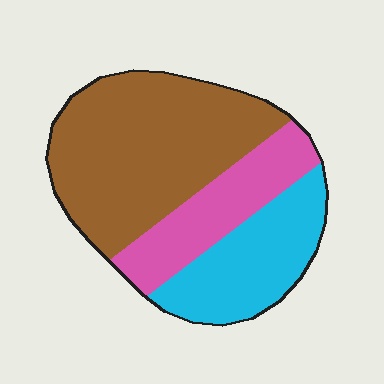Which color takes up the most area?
Brown, at roughly 50%.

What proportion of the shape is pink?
Pink covers around 20% of the shape.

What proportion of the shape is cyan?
Cyan covers around 25% of the shape.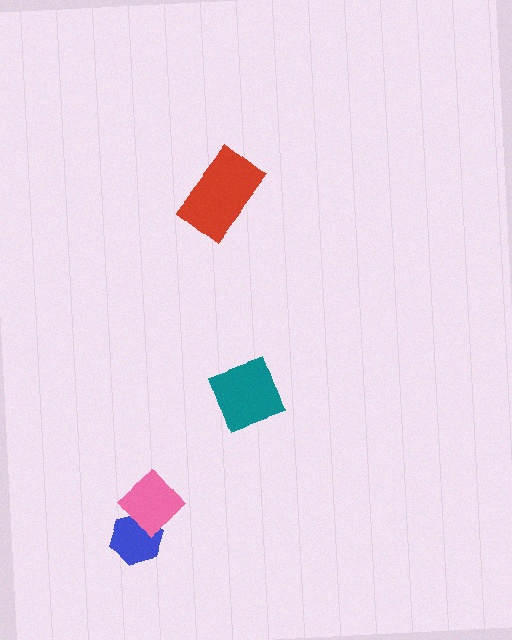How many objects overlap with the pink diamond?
1 object overlaps with the pink diamond.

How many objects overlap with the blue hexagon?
1 object overlaps with the blue hexagon.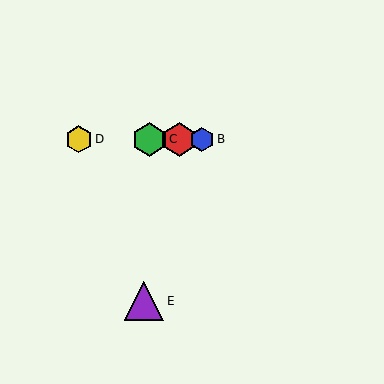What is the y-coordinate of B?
Object B is at y≈139.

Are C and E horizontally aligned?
No, C is at y≈139 and E is at y≈301.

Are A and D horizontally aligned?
Yes, both are at y≈139.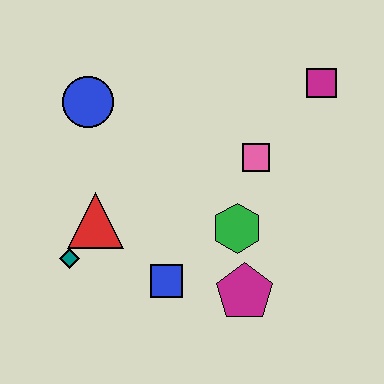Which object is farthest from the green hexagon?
The blue circle is farthest from the green hexagon.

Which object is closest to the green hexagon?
The magenta pentagon is closest to the green hexagon.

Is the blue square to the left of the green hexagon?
Yes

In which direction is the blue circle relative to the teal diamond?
The blue circle is above the teal diamond.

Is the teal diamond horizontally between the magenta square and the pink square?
No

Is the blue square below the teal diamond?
Yes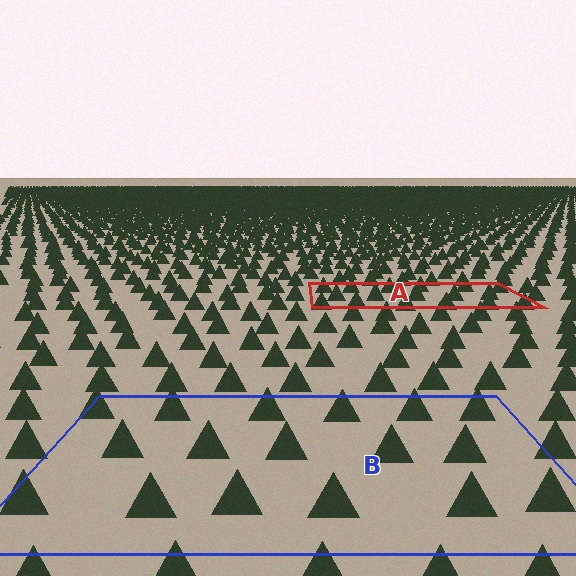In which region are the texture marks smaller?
The texture marks are smaller in region A, because it is farther away.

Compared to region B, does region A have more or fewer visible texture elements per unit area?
Region A has more texture elements per unit area — they are packed more densely because it is farther away.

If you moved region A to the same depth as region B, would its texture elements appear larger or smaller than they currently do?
They would appear larger. At a closer depth, the same texture elements are projected at a bigger on-screen size.